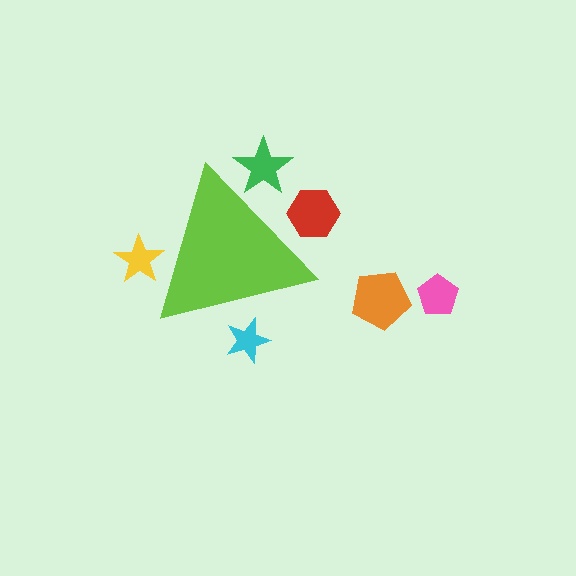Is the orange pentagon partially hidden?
No, the orange pentagon is fully visible.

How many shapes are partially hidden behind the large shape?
4 shapes are partially hidden.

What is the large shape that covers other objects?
A lime triangle.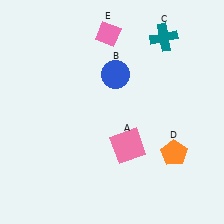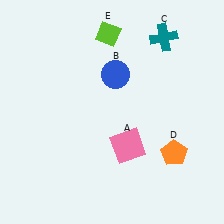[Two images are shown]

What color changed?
The diamond (E) changed from pink in Image 1 to lime in Image 2.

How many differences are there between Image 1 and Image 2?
There is 1 difference between the two images.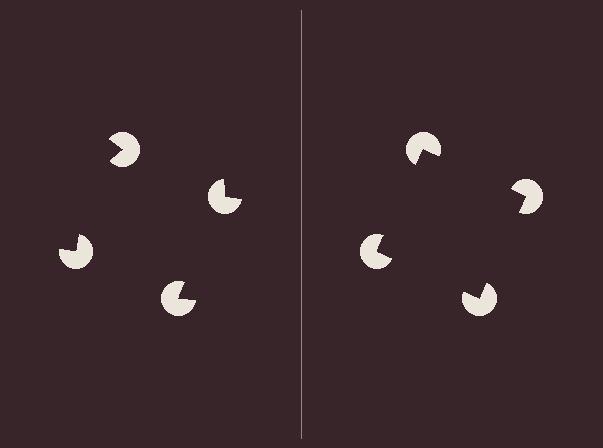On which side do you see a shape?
An illusory square appears on the right side. On the left side the wedge cuts are rotated, so no coherent shape forms.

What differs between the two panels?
The pac-man discs are positioned identically on both sides; only the wedge orientations differ. On the right they align to a square; on the left they are misaligned.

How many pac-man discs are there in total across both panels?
8 — 4 on each side.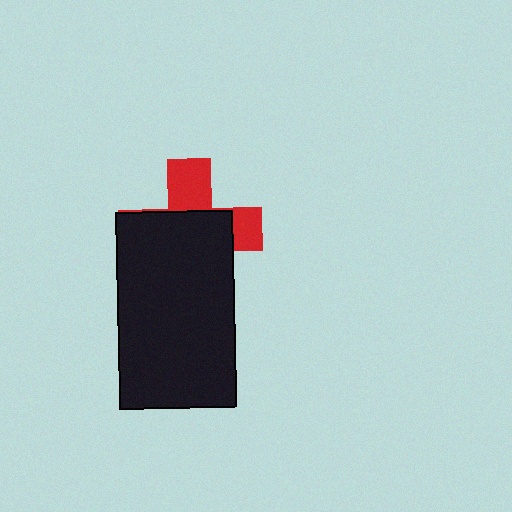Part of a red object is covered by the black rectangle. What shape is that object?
It is a cross.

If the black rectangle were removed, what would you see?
You would see the complete red cross.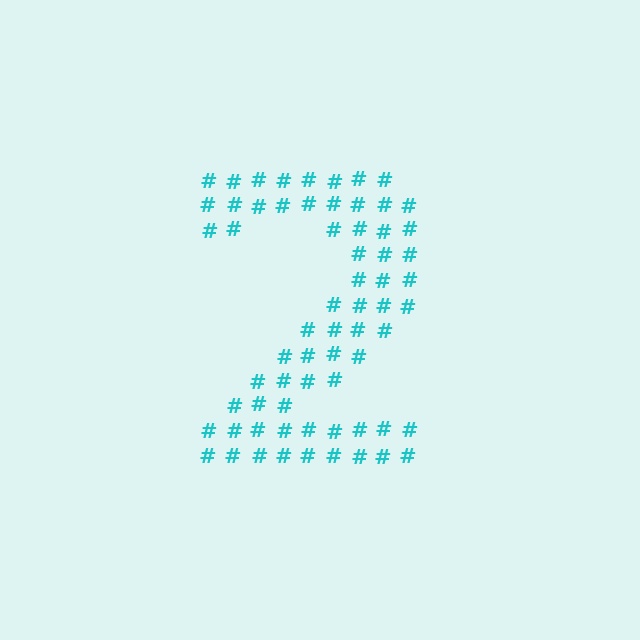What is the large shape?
The large shape is the digit 2.